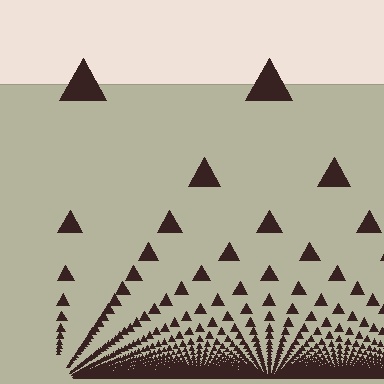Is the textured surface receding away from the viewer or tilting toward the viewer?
The surface appears to tilt toward the viewer. Texture elements get larger and sparser toward the top.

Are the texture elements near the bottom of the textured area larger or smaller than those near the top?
Smaller. The gradient is inverted — elements near the bottom are smaller and denser.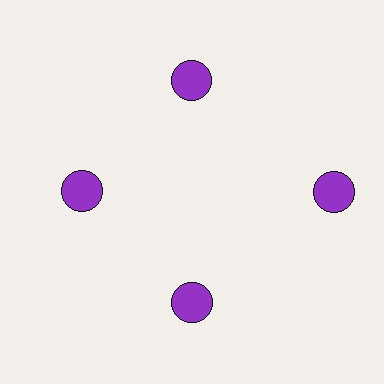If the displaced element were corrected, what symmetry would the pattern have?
It would have 4-fold rotational symmetry — the pattern would map onto itself every 90 degrees.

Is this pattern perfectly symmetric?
No. The 4 purple circles are arranged in a ring, but one element near the 3 o'clock position is pushed outward from the center, breaking the 4-fold rotational symmetry.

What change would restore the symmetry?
The symmetry would be restored by moving it inward, back onto the ring so that all 4 circles sit at equal angles and equal distance from the center.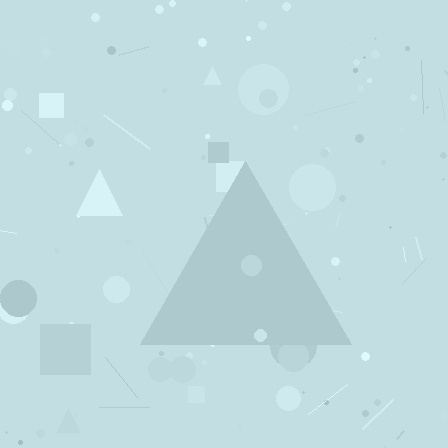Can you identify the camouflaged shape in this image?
The camouflaged shape is a triangle.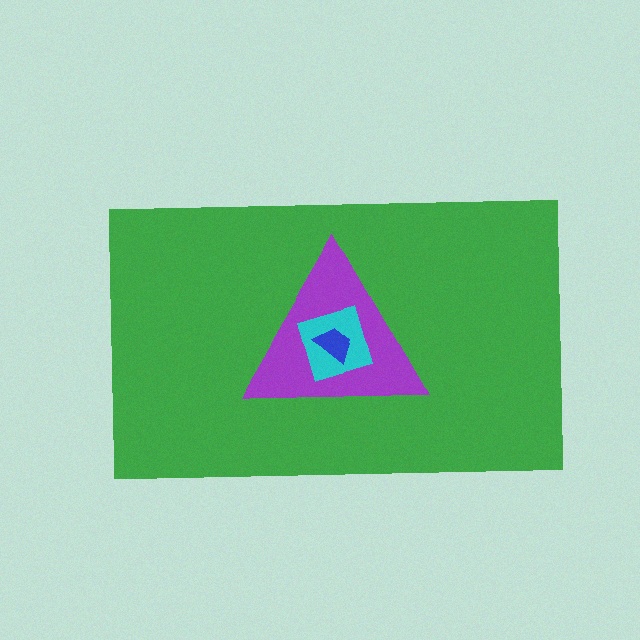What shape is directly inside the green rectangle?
The purple triangle.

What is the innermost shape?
The blue trapezoid.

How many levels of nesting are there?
4.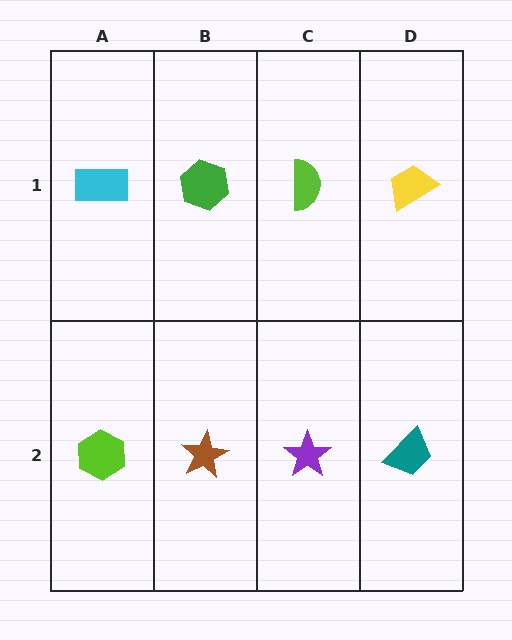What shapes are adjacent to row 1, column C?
A purple star (row 2, column C), a green hexagon (row 1, column B), a yellow trapezoid (row 1, column D).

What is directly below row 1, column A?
A lime hexagon.